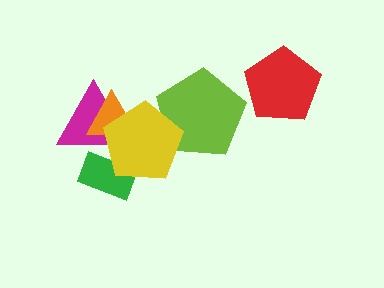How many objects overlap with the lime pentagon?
1 object overlaps with the lime pentagon.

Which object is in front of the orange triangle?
The yellow pentagon is in front of the orange triangle.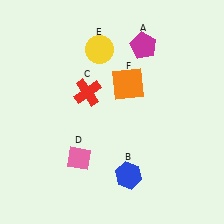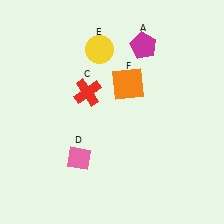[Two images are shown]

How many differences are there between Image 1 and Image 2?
There is 1 difference between the two images.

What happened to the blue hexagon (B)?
The blue hexagon (B) was removed in Image 2. It was in the bottom-right area of Image 1.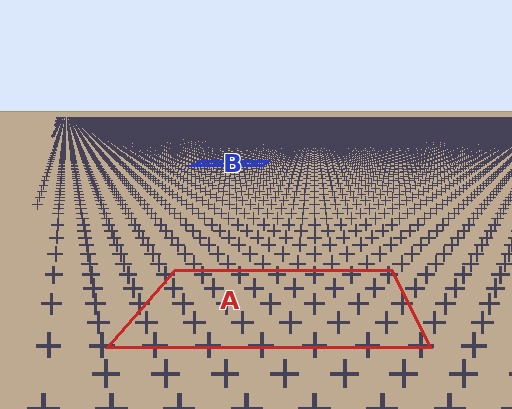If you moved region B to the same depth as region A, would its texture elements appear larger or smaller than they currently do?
They would appear larger. At a closer depth, the same texture elements are projected at a bigger on-screen size.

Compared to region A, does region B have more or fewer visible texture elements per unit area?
Region B has more texture elements per unit area — they are packed more densely because it is farther away.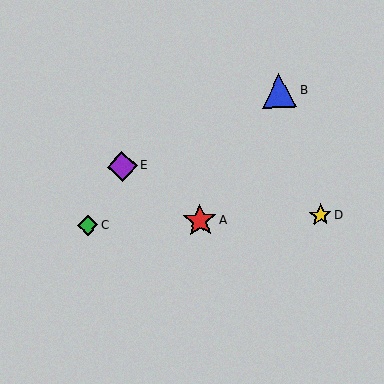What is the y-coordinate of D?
Object D is at y≈215.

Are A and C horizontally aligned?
Yes, both are at y≈221.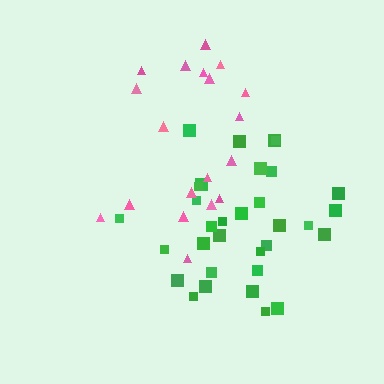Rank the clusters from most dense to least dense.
green, pink.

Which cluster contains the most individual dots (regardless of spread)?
Green (32).